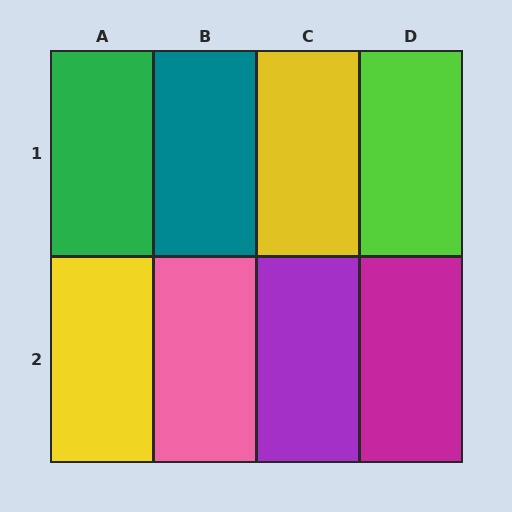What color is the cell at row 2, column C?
Purple.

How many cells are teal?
1 cell is teal.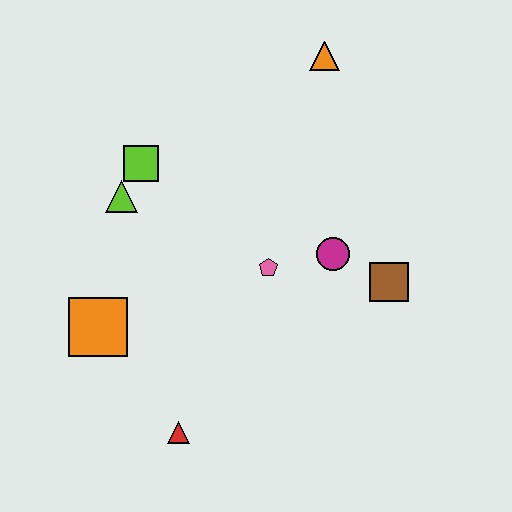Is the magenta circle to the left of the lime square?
No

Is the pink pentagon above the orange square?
Yes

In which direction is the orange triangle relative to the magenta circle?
The orange triangle is above the magenta circle.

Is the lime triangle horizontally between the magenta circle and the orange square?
Yes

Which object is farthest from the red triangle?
The orange triangle is farthest from the red triangle.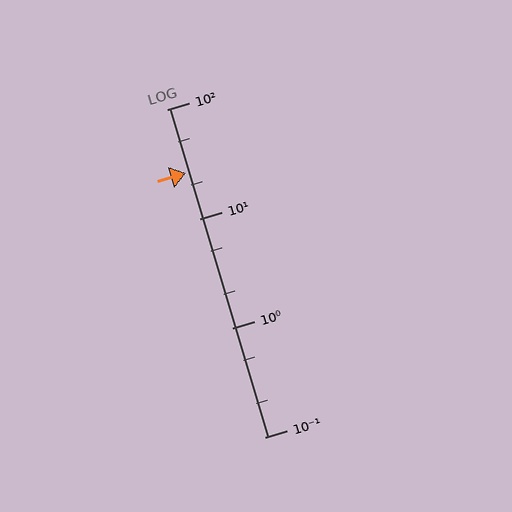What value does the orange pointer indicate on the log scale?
The pointer indicates approximately 26.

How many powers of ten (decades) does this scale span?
The scale spans 3 decades, from 0.1 to 100.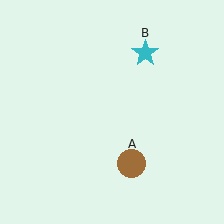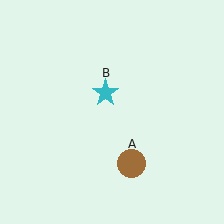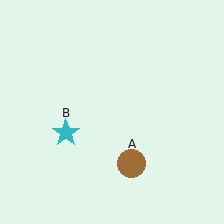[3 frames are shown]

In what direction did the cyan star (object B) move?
The cyan star (object B) moved down and to the left.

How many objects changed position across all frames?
1 object changed position: cyan star (object B).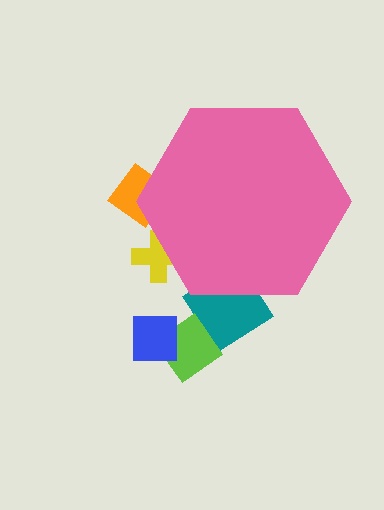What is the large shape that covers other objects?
A pink hexagon.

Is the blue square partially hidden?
No, the blue square is fully visible.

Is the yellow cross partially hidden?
Yes, the yellow cross is partially hidden behind the pink hexagon.